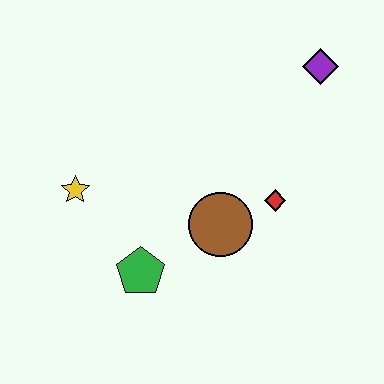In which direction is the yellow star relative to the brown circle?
The yellow star is to the left of the brown circle.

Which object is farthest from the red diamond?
The yellow star is farthest from the red diamond.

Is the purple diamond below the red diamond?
No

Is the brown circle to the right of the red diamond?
No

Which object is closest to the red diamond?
The brown circle is closest to the red diamond.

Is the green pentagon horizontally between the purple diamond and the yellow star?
Yes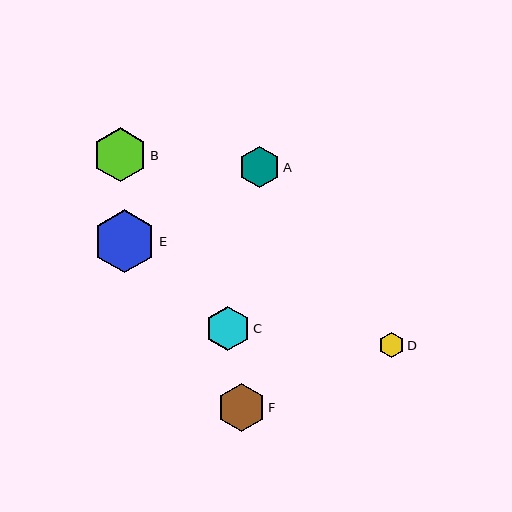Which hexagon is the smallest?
Hexagon D is the smallest with a size of approximately 26 pixels.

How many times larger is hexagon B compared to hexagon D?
Hexagon B is approximately 2.1 times the size of hexagon D.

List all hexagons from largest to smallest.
From largest to smallest: E, B, F, C, A, D.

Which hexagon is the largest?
Hexagon E is the largest with a size of approximately 63 pixels.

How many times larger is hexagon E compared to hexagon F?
Hexagon E is approximately 1.3 times the size of hexagon F.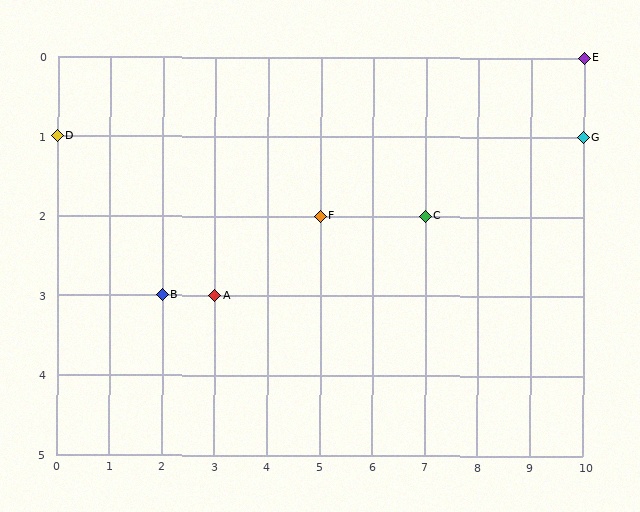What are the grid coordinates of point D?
Point D is at grid coordinates (0, 1).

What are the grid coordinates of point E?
Point E is at grid coordinates (10, 0).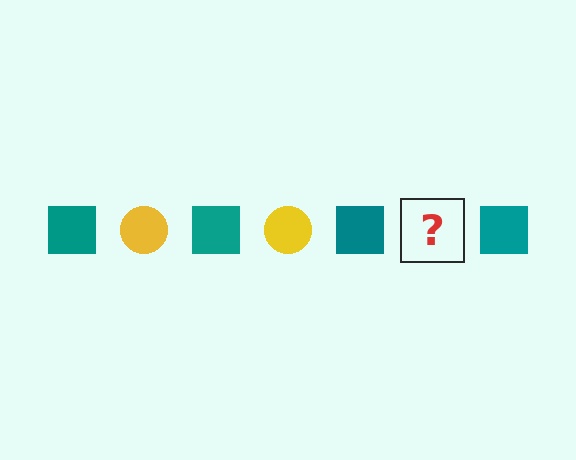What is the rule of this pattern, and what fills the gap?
The rule is that the pattern alternates between teal square and yellow circle. The gap should be filled with a yellow circle.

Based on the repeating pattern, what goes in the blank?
The blank should be a yellow circle.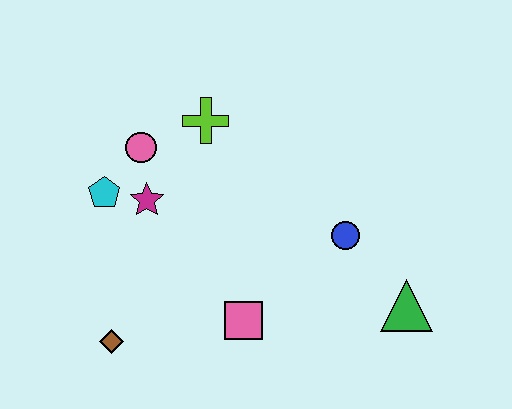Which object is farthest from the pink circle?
The green triangle is farthest from the pink circle.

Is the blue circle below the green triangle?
No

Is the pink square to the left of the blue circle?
Yes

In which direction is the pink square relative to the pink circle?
The pink square is below the pink circle.